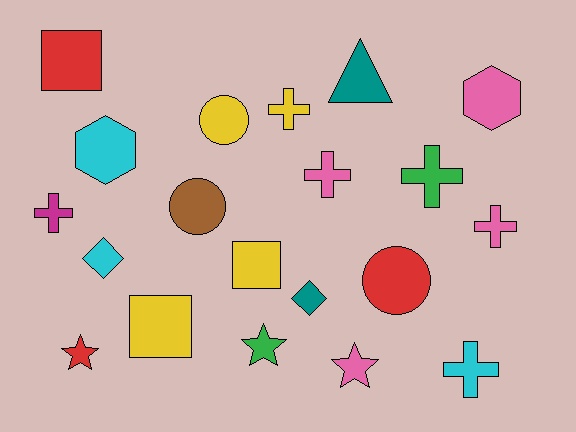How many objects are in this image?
There are 20 objects.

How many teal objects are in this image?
There are 2 teal objects.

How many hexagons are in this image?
There are 2 hexagons.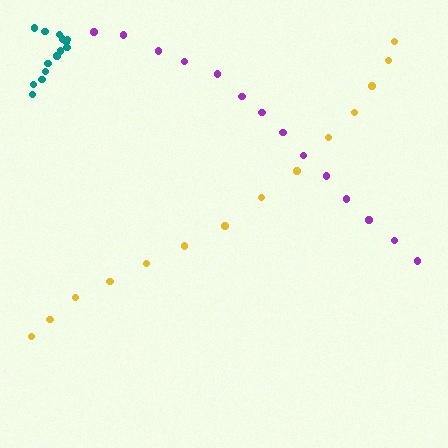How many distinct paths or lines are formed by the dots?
There are 3 distinct paths.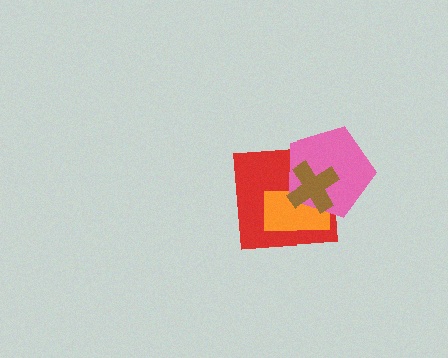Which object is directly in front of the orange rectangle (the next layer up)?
The pink pentagon is directly in front of the orange rectangle.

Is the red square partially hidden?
Yes, it is partially covered by another shape.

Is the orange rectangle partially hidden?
Yes, it is partially covered by another shape.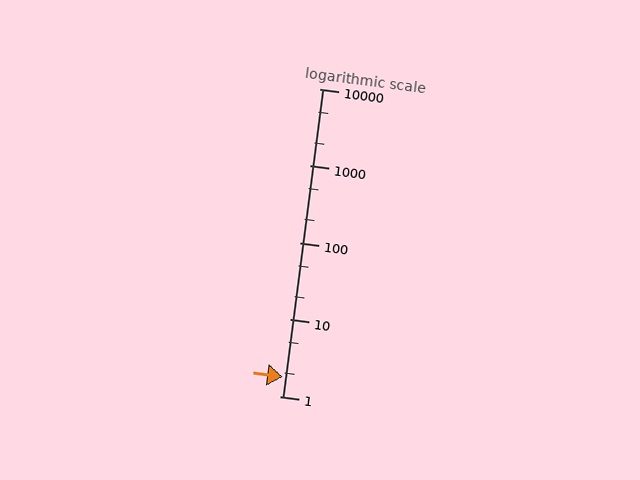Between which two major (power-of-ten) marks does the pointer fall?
The pointer is between 1 and 10.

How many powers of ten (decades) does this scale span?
The scale spans 4 decades, from 1 to 10000.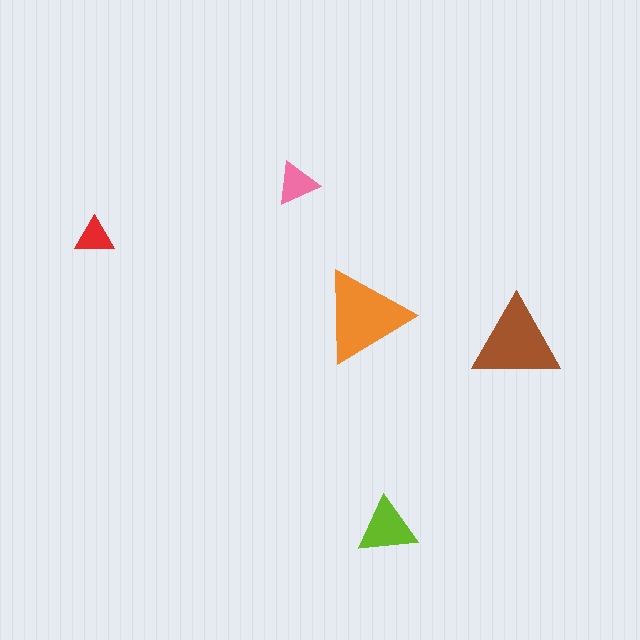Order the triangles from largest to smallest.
the orange one, the brown one, the lime one, the pink one, the red one.